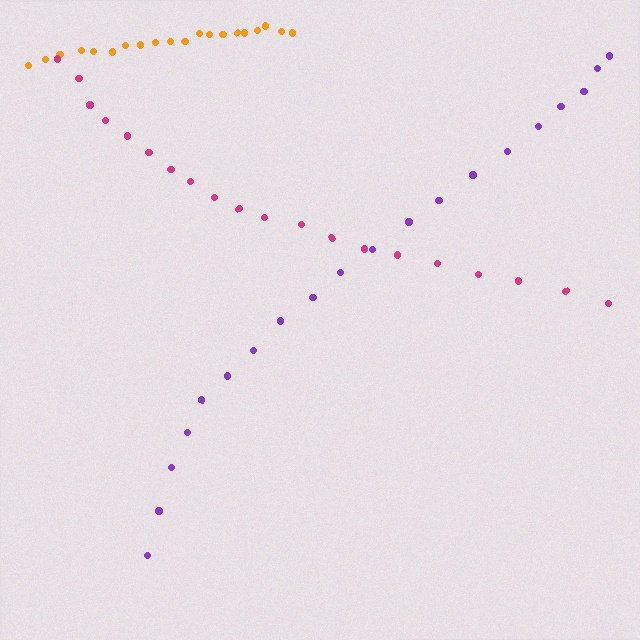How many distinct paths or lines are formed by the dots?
There are 3 distinct paths.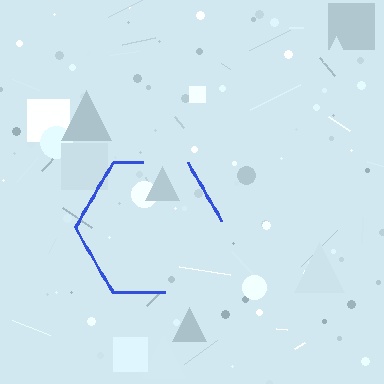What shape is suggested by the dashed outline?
The dashed outline suggests a hexagon.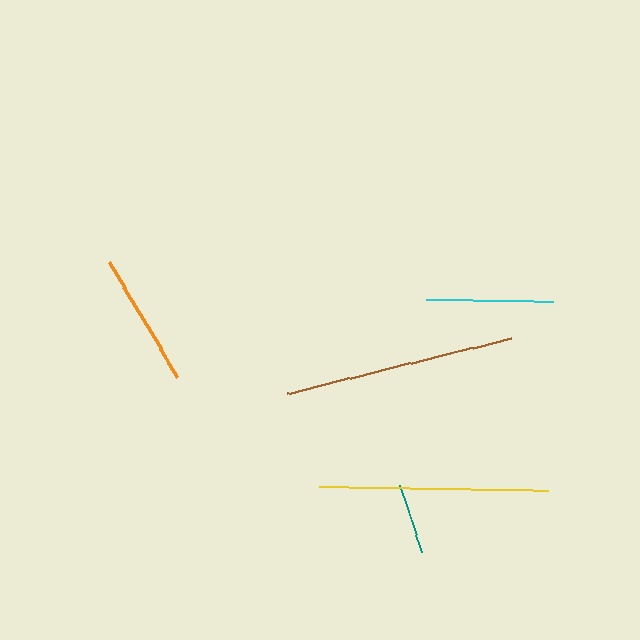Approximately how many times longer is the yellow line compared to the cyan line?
The yellow line is approximately 1.8 times the length of the cyan line.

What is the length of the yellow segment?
The yellow segment is approximately 229 pixels long.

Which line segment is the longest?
The brown line is the longest at approximately 230 pixels.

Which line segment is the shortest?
The teal line is the shortest at approximately 69 pixels.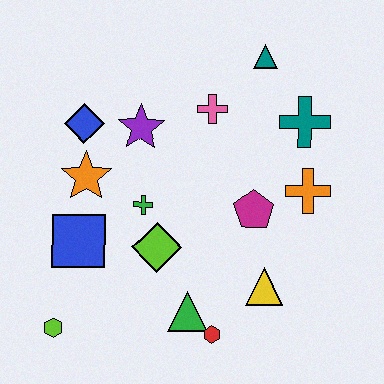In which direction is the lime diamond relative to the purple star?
The lime diamond is below the purple star.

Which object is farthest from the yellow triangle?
The blue diamond is farthest from the yellow triangle.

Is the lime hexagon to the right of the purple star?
No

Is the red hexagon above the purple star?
No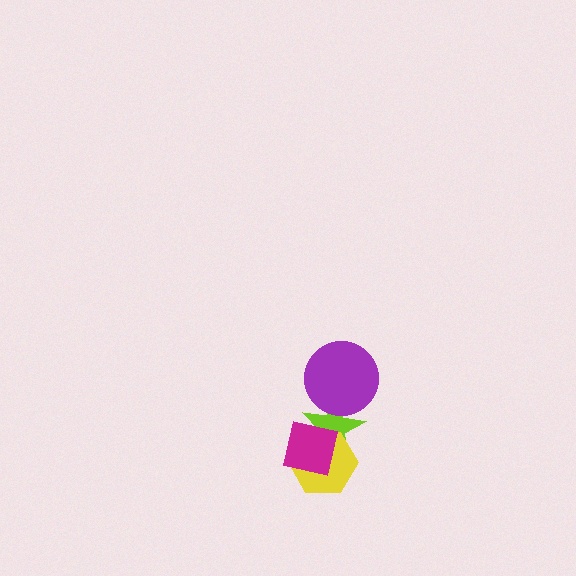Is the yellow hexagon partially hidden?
Yes, it is partially covered by another shape.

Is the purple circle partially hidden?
No, no other shape covers it.